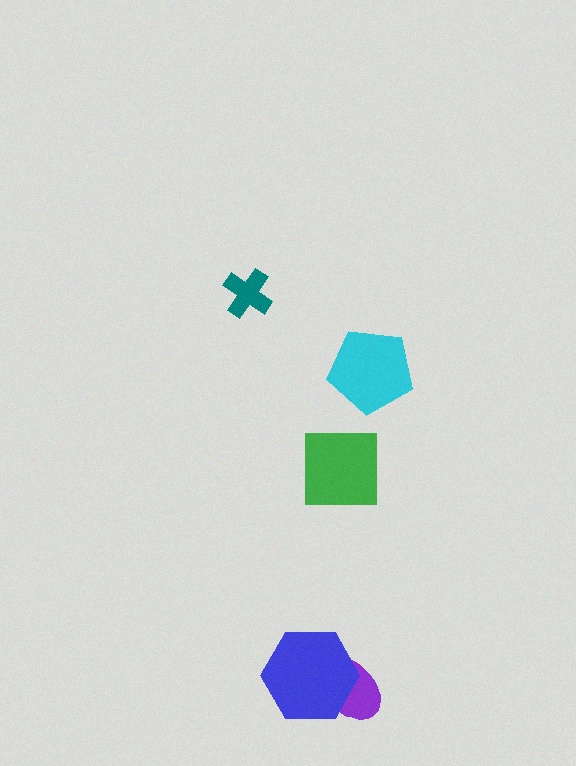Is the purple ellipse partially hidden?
Yes, it is partially covered by another shape.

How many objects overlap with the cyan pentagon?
0 objects overlap with the cyan pentagon.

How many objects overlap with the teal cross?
0 objects overlap with the teal cross.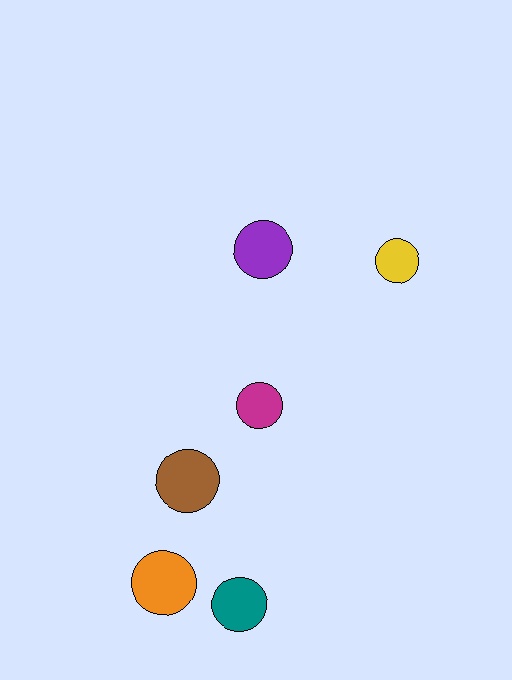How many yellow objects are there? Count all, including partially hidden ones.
There is 1 yellow object.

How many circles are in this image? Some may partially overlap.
There are 6 circles.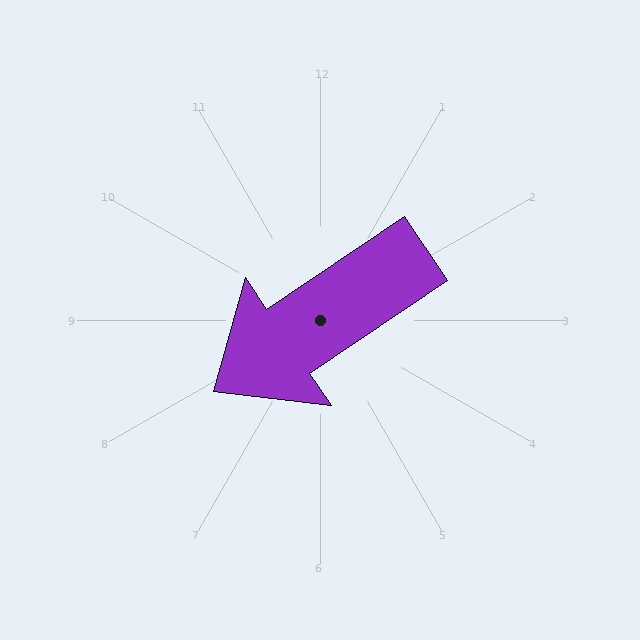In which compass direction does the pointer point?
Southwest.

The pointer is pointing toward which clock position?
Roughly 8 o'clock.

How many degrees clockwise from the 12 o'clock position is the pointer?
Approximately 236 degrees.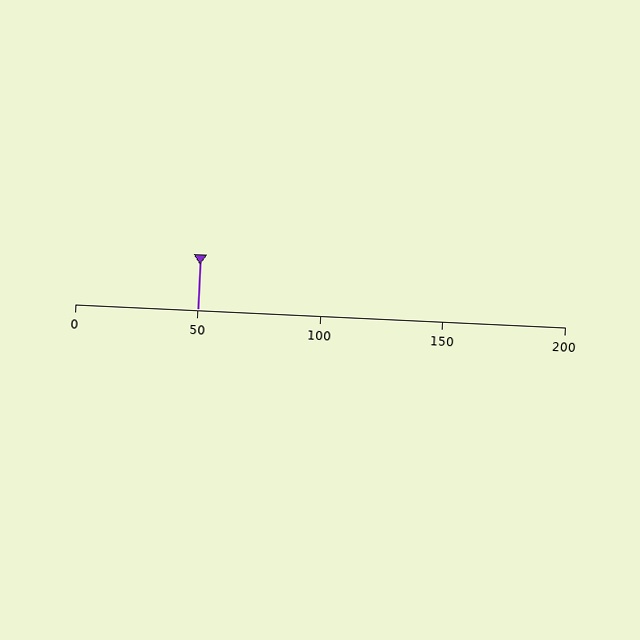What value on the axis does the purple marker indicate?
The marker indicates approximately 50.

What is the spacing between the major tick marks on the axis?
The major ticks are spaced 50 apart.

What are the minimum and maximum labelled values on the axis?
The axis runs from 0 to 200.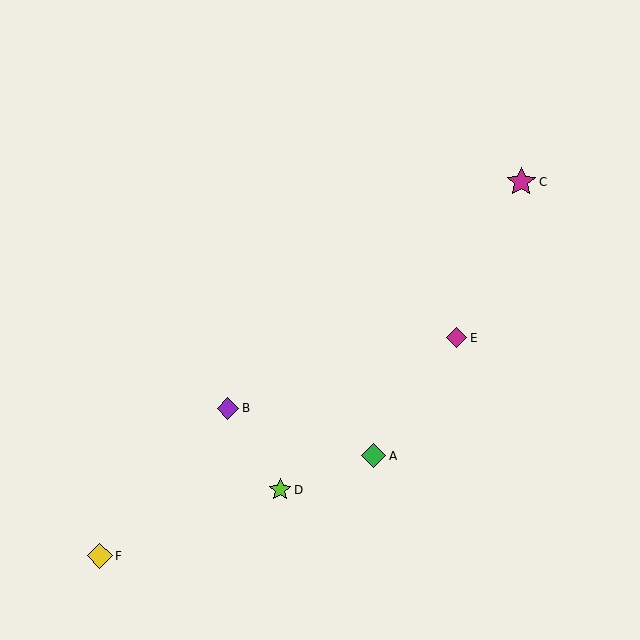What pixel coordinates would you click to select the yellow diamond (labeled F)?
Click at (100, 556) to select the yellow diamond F.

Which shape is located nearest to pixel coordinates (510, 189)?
The magenta star (labeled C) at (521, 182) is nearest to that location.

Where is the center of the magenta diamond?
The center of the magenta diamond is at (456, 338).